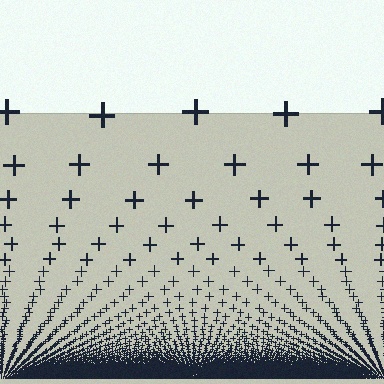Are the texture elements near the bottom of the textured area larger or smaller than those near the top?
Smaller. The gradient is inverted — elements near the bottom are smaller and denser.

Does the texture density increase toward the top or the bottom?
Density increases toward the bottom.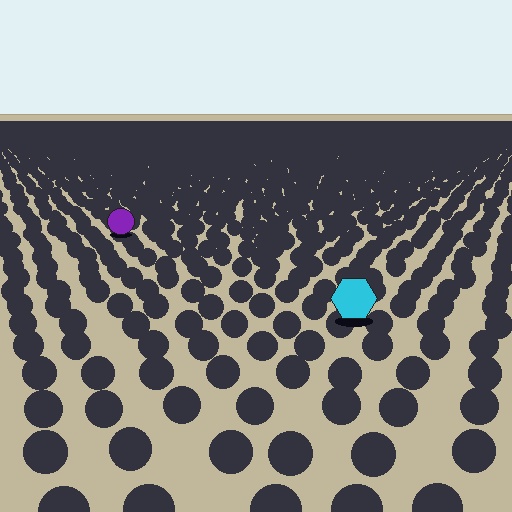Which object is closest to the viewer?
The cyan hexagon is closest. The texture marks near it are larger and more spread out.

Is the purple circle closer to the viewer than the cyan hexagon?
No. The cyan hexagon is closer — you can tell from the texture gradient: the ground texture is coarser near it.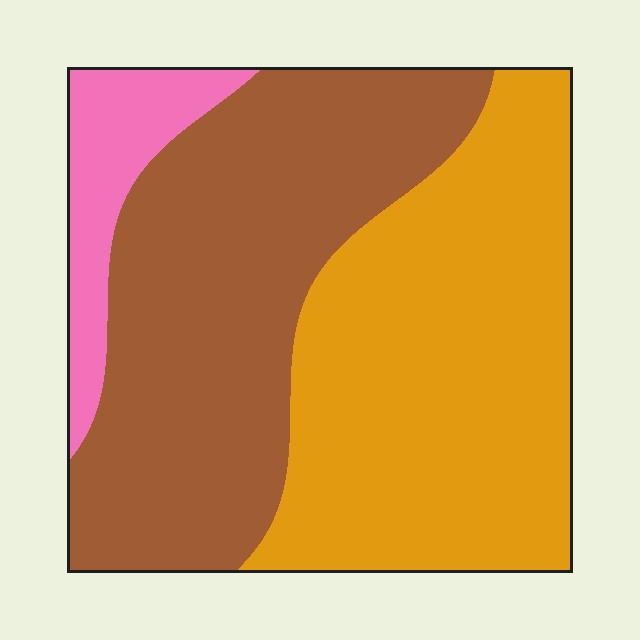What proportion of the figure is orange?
Orange covers around 45% of the figure.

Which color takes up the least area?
Pink, at roughly 10%.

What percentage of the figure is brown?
Brown covers around 45% of the figure.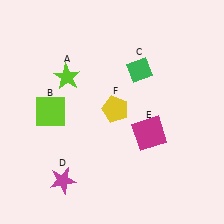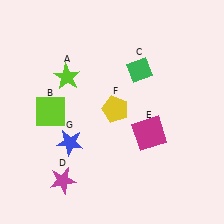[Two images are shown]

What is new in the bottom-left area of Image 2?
A blue star (G) was added in the bottom-left area of Image 2.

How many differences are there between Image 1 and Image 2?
There is 1 difference between the two images.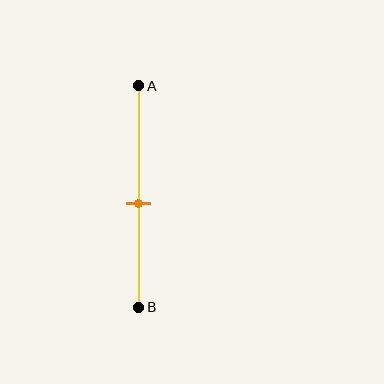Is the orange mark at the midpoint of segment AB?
No, the mark is at about 55% from A, not at the 50% midpoint.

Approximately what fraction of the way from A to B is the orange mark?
The orange mark is approximately 55% of the way from A to B.